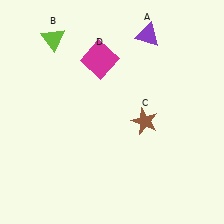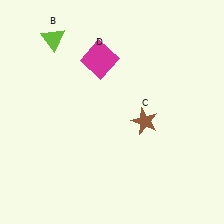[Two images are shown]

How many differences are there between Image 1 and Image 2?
There is 1 difference between the two images.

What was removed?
The purple triangle (A) was removed in Image 2.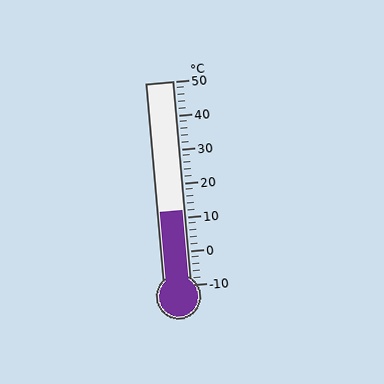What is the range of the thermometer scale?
The thermometer scale ranges from -10°C to 50°C.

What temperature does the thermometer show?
The thermometer shows approximately 12°C.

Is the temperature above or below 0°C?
The temperature is above 0°C.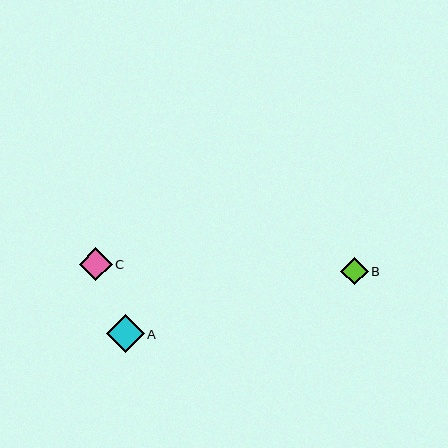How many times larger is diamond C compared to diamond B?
Diamond C is approximately 1.2 times the size of diamond B.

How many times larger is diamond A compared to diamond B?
Diamond A is approximately 1.4 times the size of diamond B.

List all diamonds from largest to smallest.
From largest to smallest: A, C, B.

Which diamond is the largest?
Diamond A is the largest with a size of approximately 38 pixels.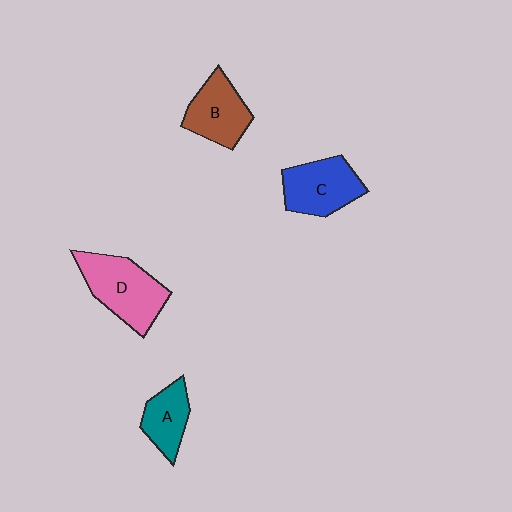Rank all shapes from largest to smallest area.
From largest to smallest: D (pink), C (blue), B (brown), A (teal).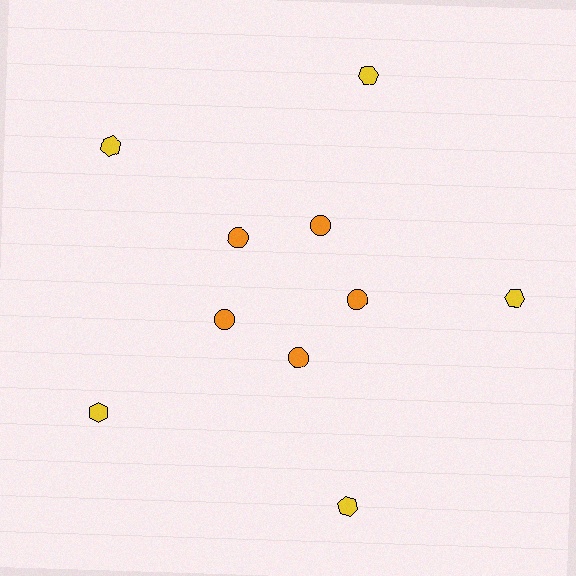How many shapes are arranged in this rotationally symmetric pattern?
There are 10 shapes, arranged in 5 groups of 2.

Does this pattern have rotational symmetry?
Yes, this pattern has 5-fold rotational symmetry. It looks the same after rotating 72 degrees around the center.